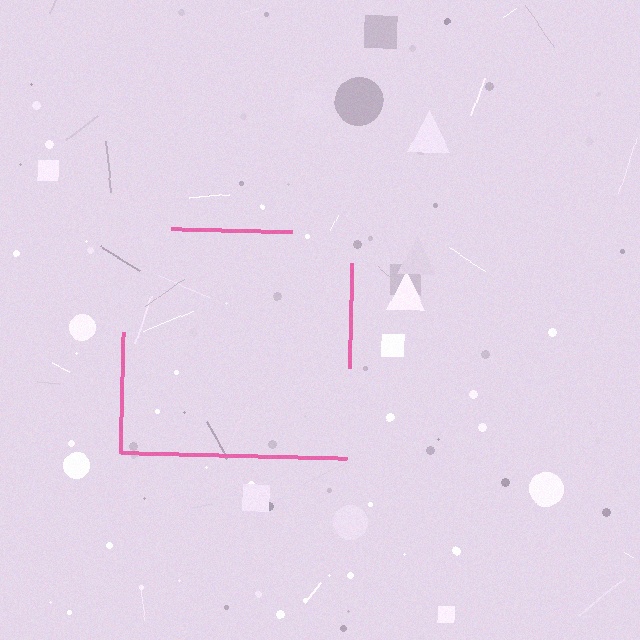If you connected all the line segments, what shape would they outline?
They would outline a square.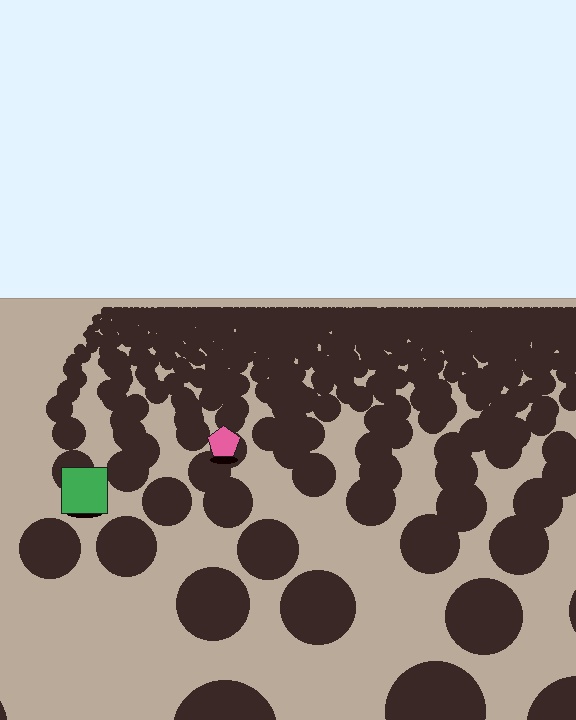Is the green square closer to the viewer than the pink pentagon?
Yes. The green square is closer — you can tell from the texture gradient: the ground texture is coarser near it.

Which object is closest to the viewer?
The green square is closest. The texture marks near it are larger and more spread out.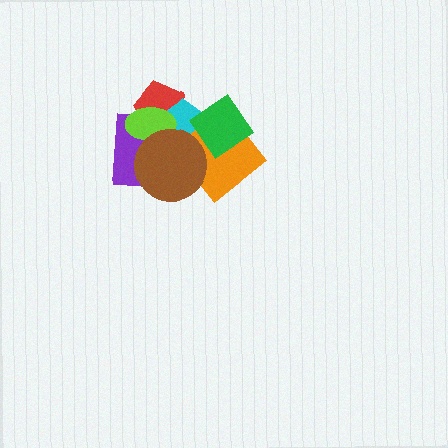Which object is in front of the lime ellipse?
The brown circle is in front of the lime ellipse.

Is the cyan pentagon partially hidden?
Yes, it is partially covered by another shape.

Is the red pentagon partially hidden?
Yes, it is partially covered by another shape.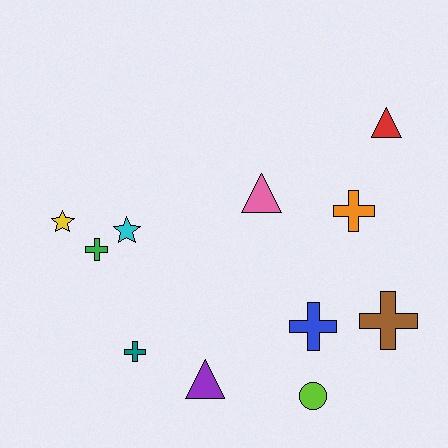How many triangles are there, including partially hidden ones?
There are 3 triangles.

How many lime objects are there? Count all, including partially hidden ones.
There is 1 lime object.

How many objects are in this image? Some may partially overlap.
There are 11 objects.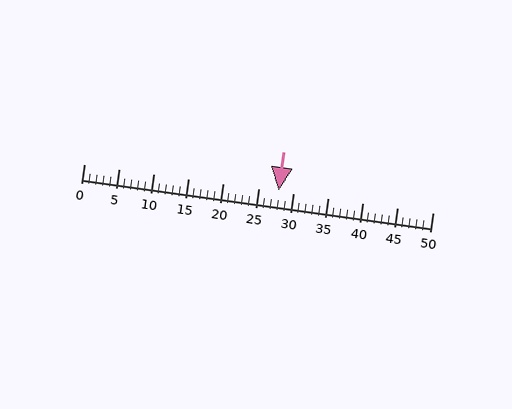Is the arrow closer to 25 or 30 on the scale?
The arrow is closer to 30.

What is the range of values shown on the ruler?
The ruler shows values from 0 to 50.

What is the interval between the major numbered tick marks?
The major tick marks are spaced 5 units apart.